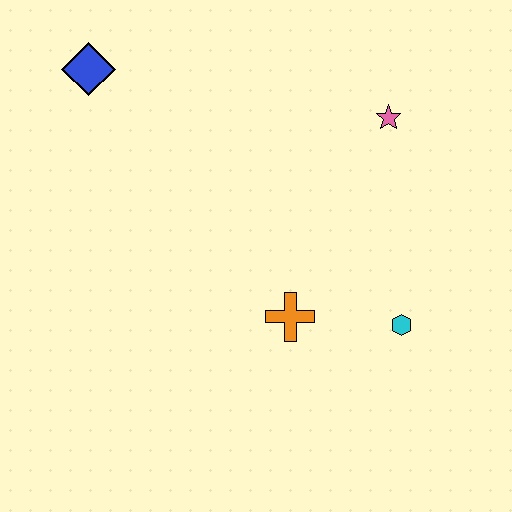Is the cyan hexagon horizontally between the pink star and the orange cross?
No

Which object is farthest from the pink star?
The blue diamond is farthest from the pink star.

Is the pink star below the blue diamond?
Yes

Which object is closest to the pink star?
The cyan hexagon is closest to the pink star.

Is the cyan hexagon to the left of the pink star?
No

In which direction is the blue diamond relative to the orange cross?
The blue diamond is above the orange cross.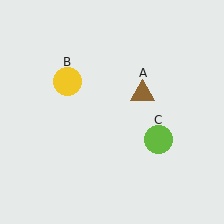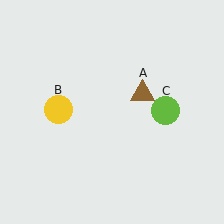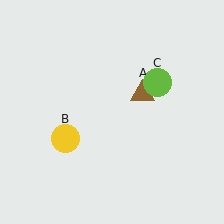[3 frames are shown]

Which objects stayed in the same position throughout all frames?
Brown triangle (object A) remained stationary.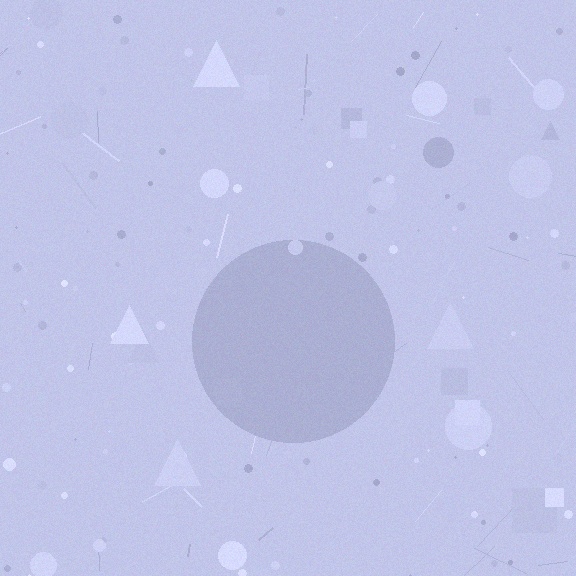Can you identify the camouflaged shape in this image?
The camouflaged shape is a circle.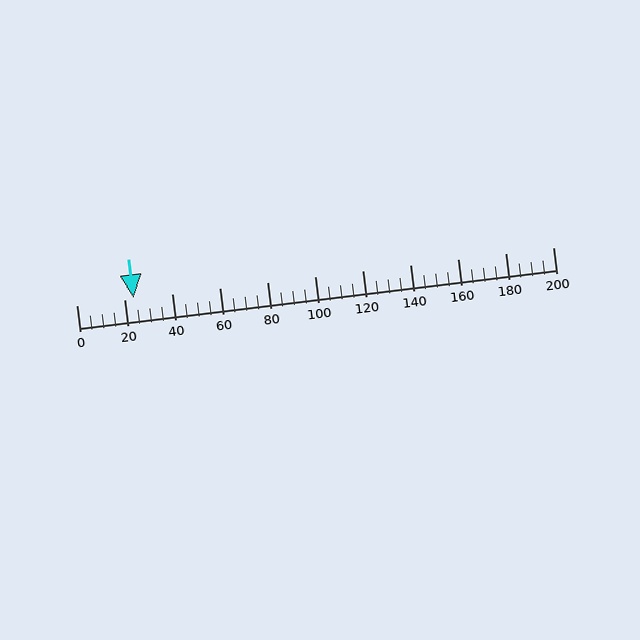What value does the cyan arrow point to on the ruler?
The cyan arrow points to approximately 24.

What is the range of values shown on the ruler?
The ruler shows values from 0 to 200.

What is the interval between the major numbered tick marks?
The major tick marks are spaced 20 units apart.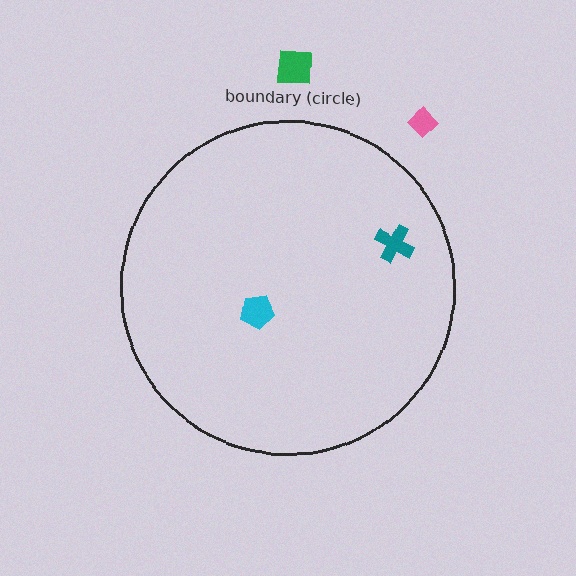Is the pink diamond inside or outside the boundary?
Outside.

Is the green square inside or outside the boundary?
Outside.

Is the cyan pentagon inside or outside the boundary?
Inside.